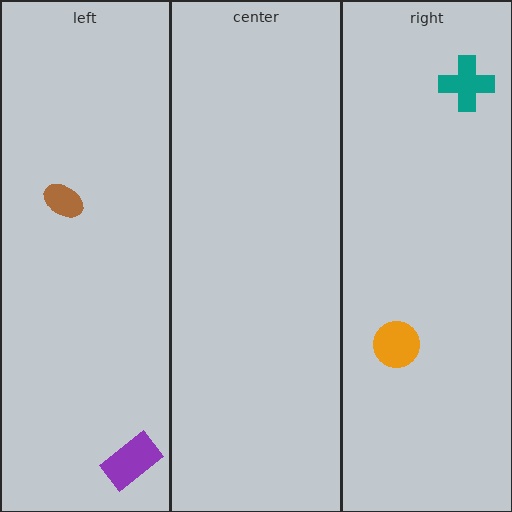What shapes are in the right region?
The teal cross, the orange circle.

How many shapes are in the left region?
2.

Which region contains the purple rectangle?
The left region.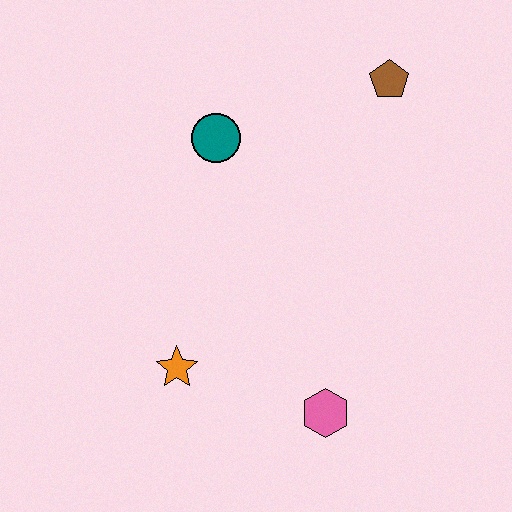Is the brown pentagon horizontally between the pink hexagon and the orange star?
No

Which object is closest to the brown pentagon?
The teal circle is closest to the brown pentagon.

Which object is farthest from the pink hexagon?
The brown pentagon is farthest from the pink hexagon.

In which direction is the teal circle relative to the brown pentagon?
The teal circle is to the left of the brown pentagon.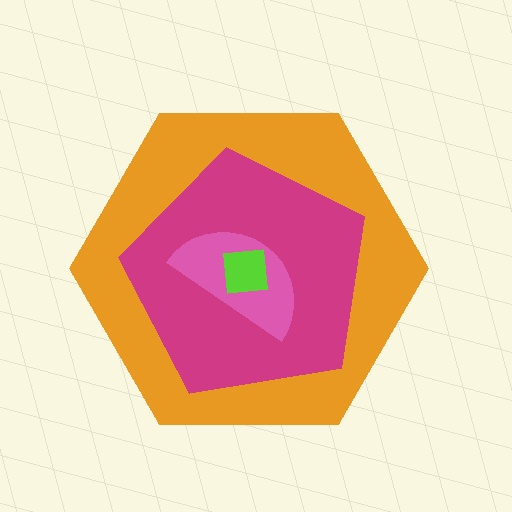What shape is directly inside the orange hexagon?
The magenta pentagon.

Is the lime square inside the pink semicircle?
Yes.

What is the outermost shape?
The orange hexagon.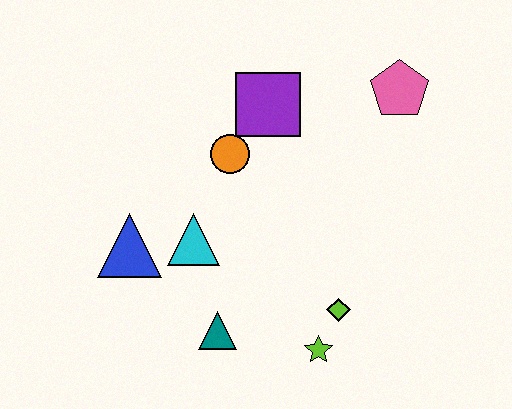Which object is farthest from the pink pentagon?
The blue triangle is farthest from the pink pentagon.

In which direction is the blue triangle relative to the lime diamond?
The blue triangle is to the left of the lime diamond.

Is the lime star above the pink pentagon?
No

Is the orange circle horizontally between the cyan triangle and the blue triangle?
No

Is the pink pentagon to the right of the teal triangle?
Yes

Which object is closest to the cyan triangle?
The blue triangle is closest to the cyan triangle.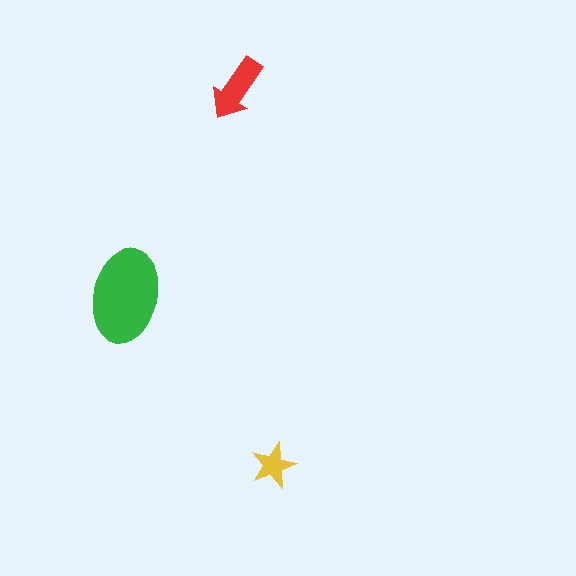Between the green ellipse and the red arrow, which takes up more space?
The green ellipse.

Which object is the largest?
The green ellipse.